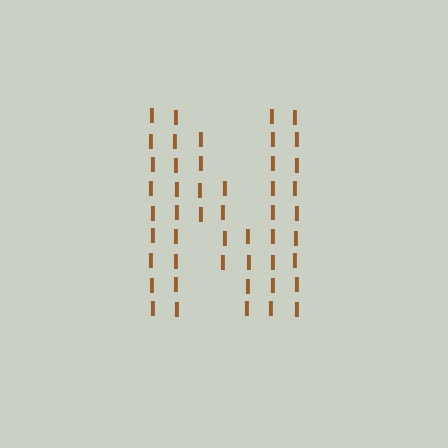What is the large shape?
The large shape is the letter N.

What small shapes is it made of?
It is made of small letter I's.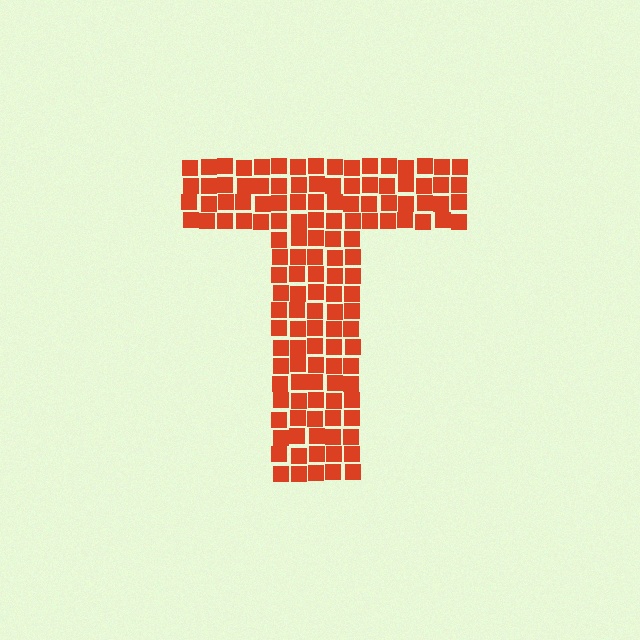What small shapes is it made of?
It is made of small squares.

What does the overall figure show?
The overall figure shows the letter T.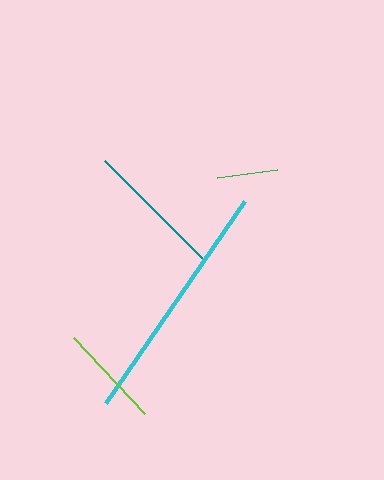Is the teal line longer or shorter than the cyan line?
The cyan line is longer than the teal line.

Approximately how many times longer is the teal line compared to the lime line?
The teal line is approximately 1.3 times the length of the lime line.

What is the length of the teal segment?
The teal segment is approximately 138 pixels long.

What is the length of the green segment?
The green segment is approximately 60 pixels long.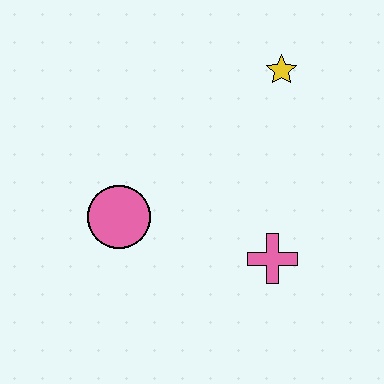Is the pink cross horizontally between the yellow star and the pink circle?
Yes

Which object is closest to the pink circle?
The pink cross is closest to the pink circle.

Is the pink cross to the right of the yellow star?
No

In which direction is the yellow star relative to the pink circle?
The yellow star is to the right of the pink circle.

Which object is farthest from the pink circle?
The yellow star is farthest from the pink circle.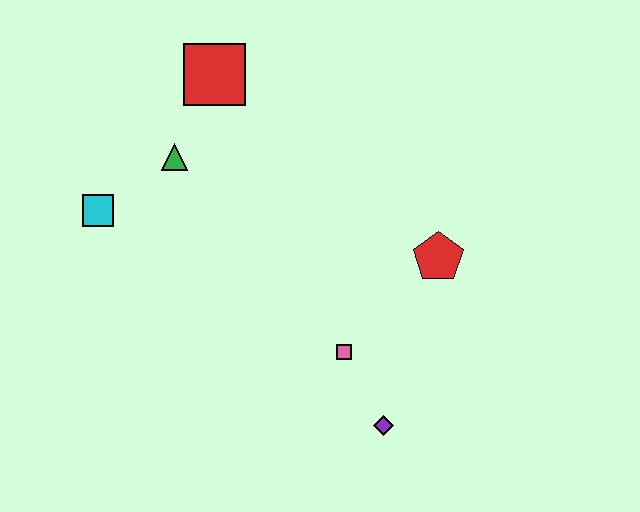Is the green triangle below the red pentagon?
No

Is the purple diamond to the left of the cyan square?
No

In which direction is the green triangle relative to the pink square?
The green triangle is above the pink square.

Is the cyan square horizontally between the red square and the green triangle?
No